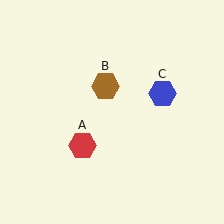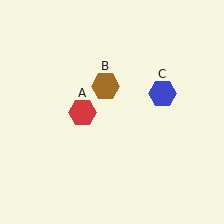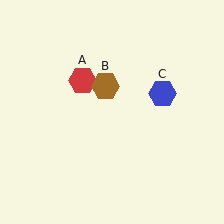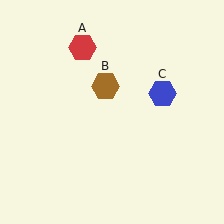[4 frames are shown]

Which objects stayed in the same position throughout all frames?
Brown hexagon (object B) and blue hexagon (object C) remained stationary.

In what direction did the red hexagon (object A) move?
The red hexagon (object A) moved up.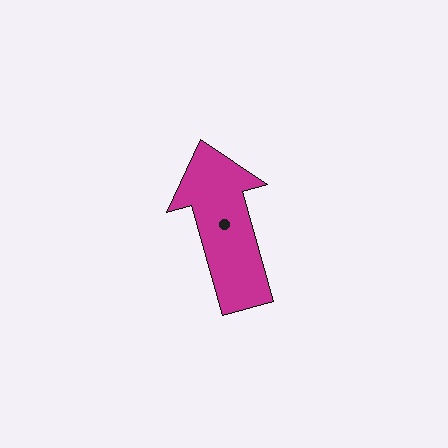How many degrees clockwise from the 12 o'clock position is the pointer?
Approximately 344 degrees.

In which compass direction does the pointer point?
North.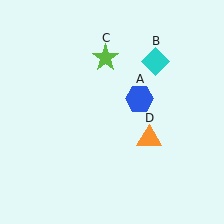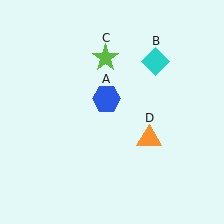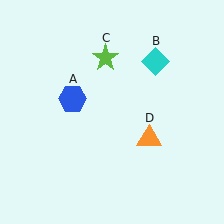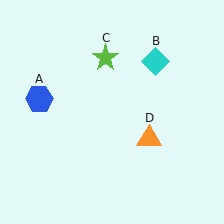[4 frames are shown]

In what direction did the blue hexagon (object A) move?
The blue hexagon (object A) moved left.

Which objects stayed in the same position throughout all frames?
Cyan diamond (object B) and lime star (object C) and orange triangle (object D) remained stationary.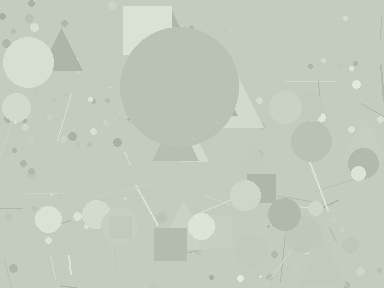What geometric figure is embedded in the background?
A circle is embedded in the background.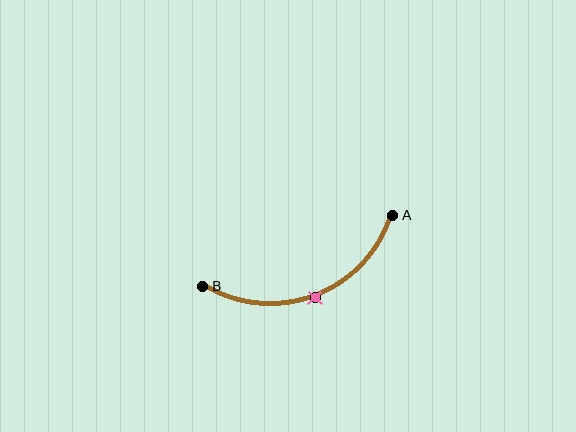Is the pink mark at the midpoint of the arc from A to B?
Yes. The pink mark lies on the arc at equal arc-length from both A and B — it is the arc midpoint.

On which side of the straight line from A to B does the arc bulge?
The arc bulges below the straight line connecting A and B.